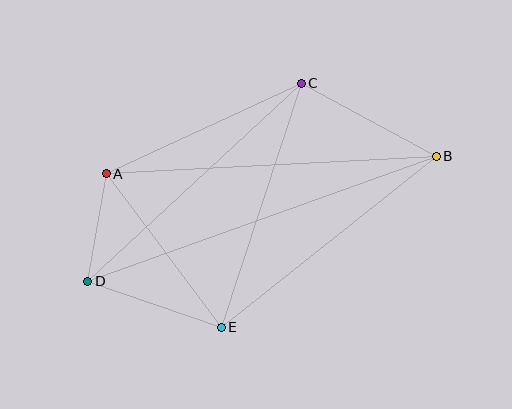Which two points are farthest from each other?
Points B and D are farthest from each other.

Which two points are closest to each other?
Points A and D are closest to each other.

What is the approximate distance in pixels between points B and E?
The distance between B and E is approximately 275 pixels.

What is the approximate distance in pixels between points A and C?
The distance between A and C is approximately 215 pixels.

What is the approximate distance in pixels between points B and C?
The distance between B and C is approximately 153 pixels.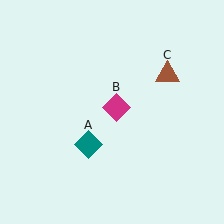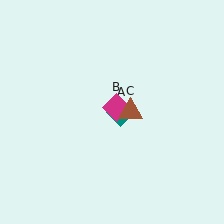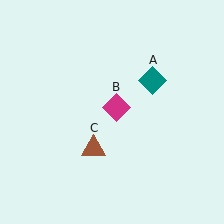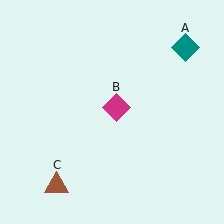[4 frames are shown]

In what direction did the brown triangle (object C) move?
The brown triangle (object C) moved down and to the left.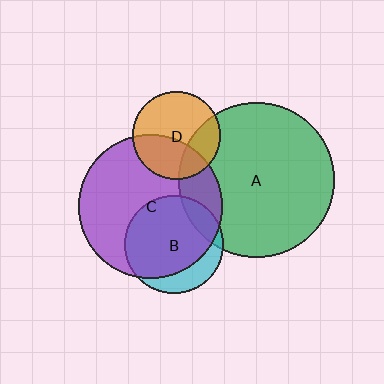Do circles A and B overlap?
Yes.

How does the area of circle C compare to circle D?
Approximately 2.7 times.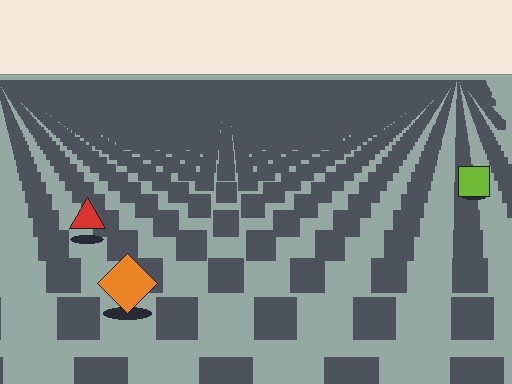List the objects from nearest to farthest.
From nearest to farthest: the orange diamond, the red triangle, the lime square.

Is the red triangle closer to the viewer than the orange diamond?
No. The orange diamond is closer — you can tell from the texture gradient: the ground texture is coarser near it.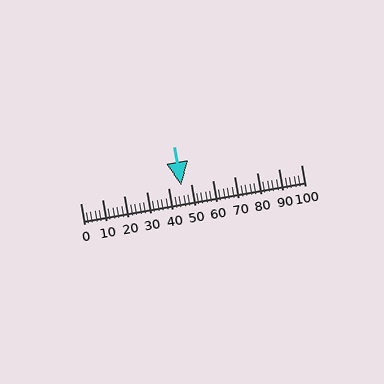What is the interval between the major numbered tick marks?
The major tick marks are spaced 10 units apart.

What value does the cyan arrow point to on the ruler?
The cyan arrow points to approximately 46.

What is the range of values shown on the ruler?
The ruler shows values from 0 to 100.